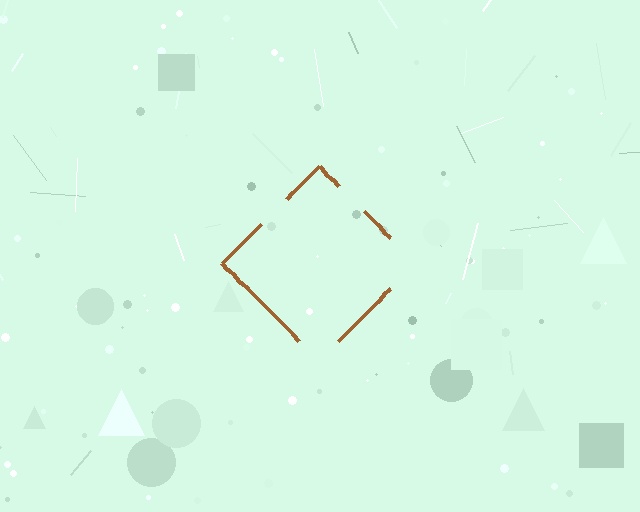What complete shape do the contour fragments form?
The contour fragments form a diamond.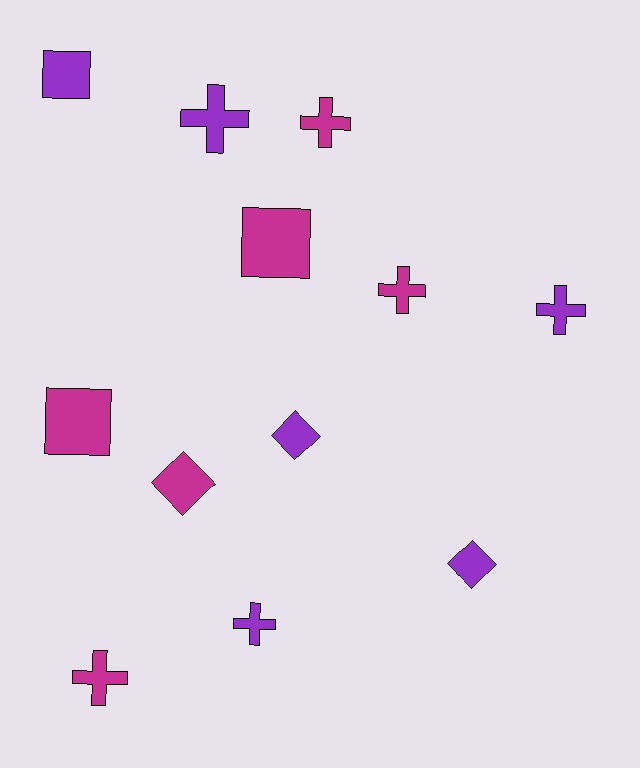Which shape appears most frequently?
Cross, with 6 objects.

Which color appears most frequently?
Magenta, with 6 objects.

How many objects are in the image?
There are 12 objects.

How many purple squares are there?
There is 1 purple square.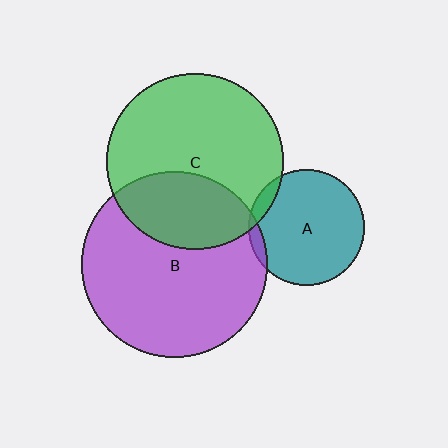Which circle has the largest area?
Circle B (purple).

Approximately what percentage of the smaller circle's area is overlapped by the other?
Approximately 5%.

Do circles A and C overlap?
Yes.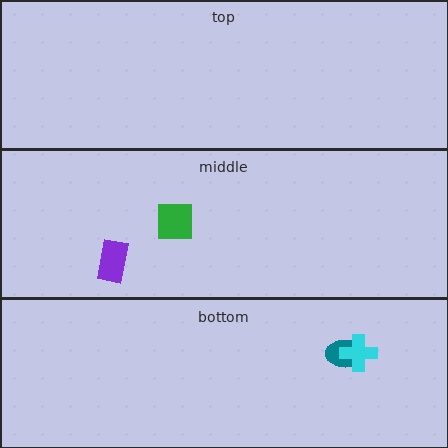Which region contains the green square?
The middle region.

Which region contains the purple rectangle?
The middle region.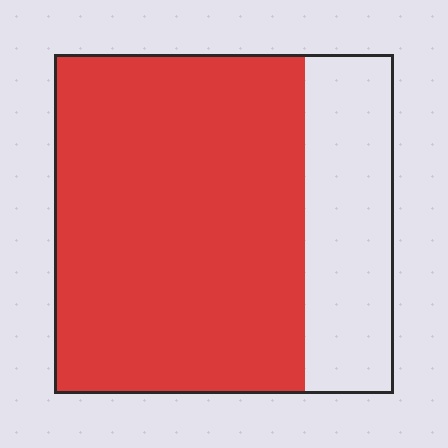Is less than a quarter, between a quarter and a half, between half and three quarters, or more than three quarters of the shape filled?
Between half and three quarters.